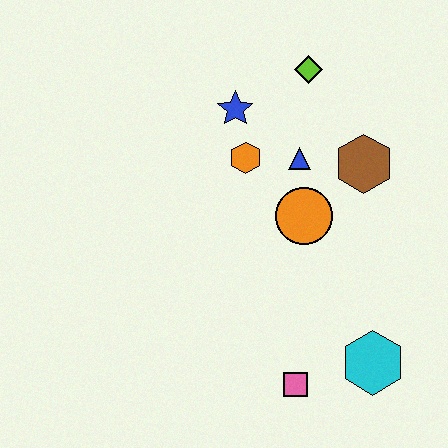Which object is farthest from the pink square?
The lime diamond is farthest from the pink square.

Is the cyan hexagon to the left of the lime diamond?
No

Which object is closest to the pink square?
The cyan hexagon is closest to the pink square.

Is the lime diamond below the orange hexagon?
No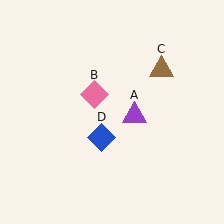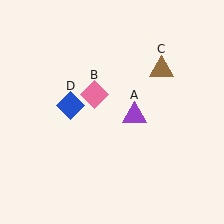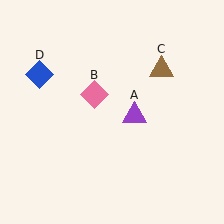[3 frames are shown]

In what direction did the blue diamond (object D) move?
The blue diamond (object D) moved up and to the left.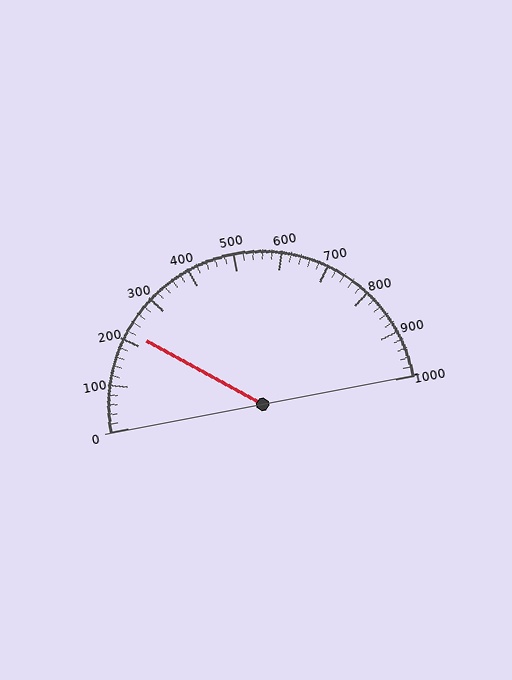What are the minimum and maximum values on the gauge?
The gauge ranges from 0 to 1000.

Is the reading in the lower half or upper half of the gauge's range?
The reading is in the lower half of the range (0 to 1000).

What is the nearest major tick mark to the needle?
The nearest major tick mark is 200.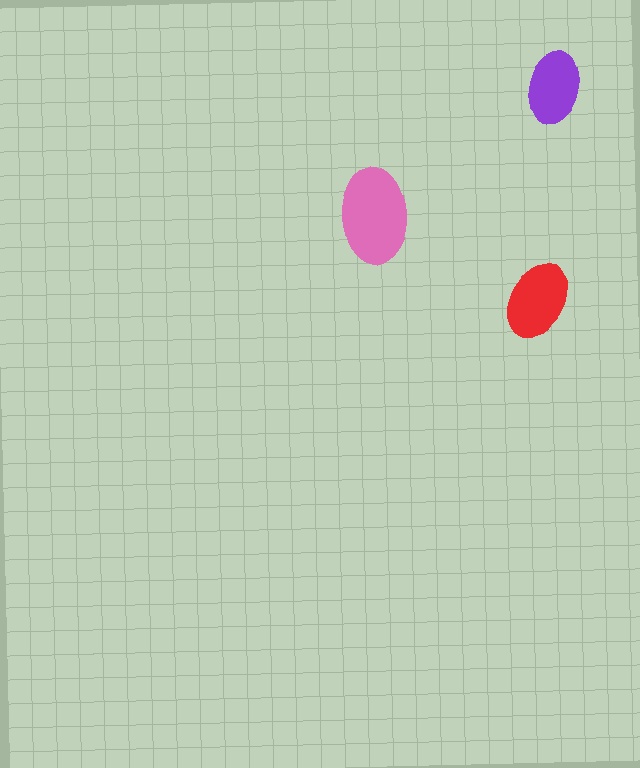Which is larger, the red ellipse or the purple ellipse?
The red one.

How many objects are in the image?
There are 3 objects in the image.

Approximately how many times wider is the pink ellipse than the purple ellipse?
About 1.5 times wider.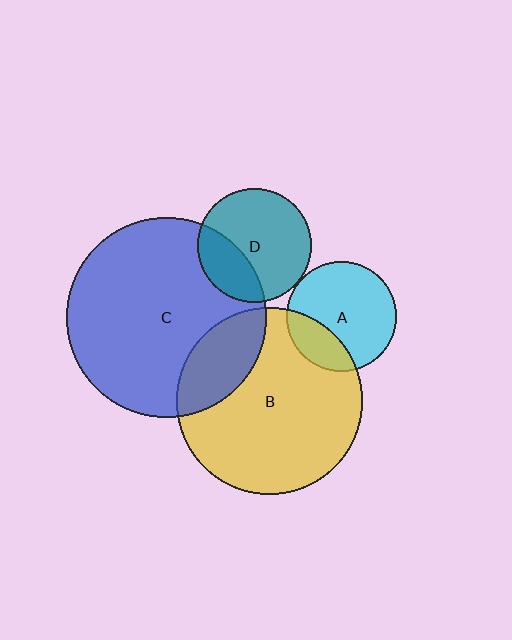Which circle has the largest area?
Circle C (blue).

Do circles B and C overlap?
Yes.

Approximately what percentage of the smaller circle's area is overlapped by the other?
Approximately 20%.